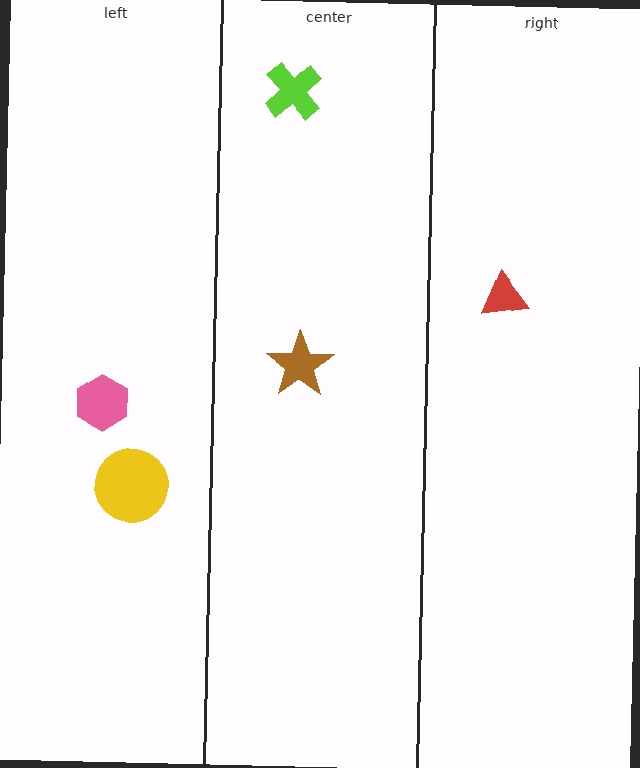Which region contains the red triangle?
The right region.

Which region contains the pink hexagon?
The left region.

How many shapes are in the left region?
2.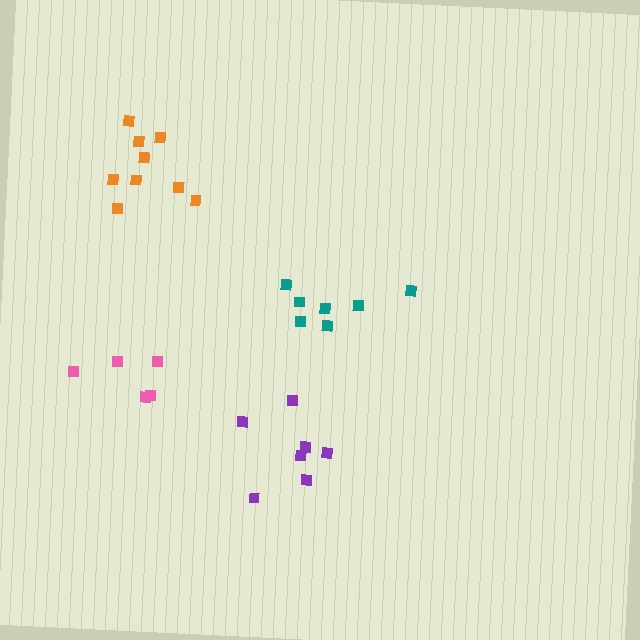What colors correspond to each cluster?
The clusters are colored: purple, orange, pink, teal.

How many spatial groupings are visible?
There are 4 spatial groupings.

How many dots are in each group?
Group 1: 7 dots, Group 2: 9 dots, Group 3: 5 dots, Group 4: 7 dots (28 total).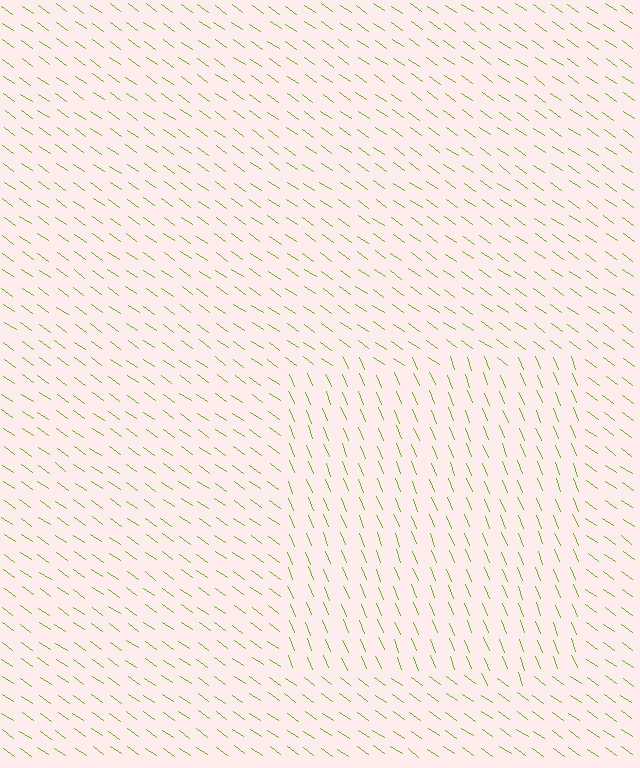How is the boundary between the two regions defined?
The boundary is defined purely by a change in line orientation (approximately 33 degrees difference). All lines are the same color and thickness.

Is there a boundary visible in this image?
Yes, there is a texture boundary formed by a change in line orientation.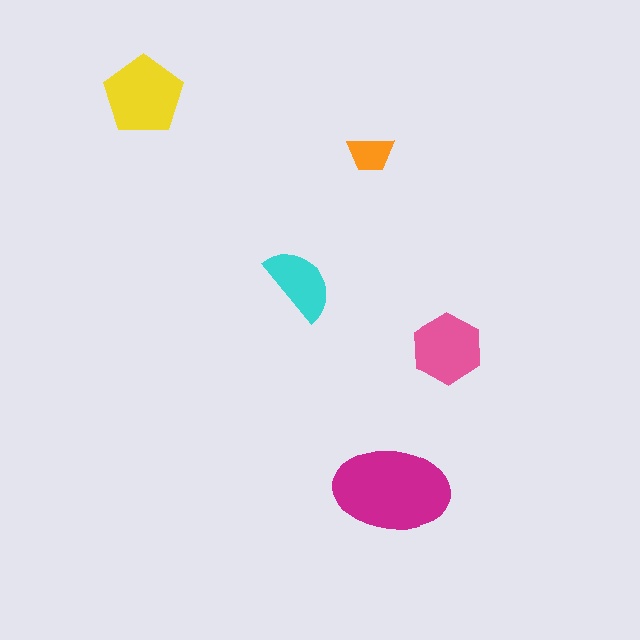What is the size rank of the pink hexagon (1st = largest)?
3rd.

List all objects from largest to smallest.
The magenta ellipse, the yellow pentagon, the pink hexagon, the cyan semicircle, the orange trapezoid.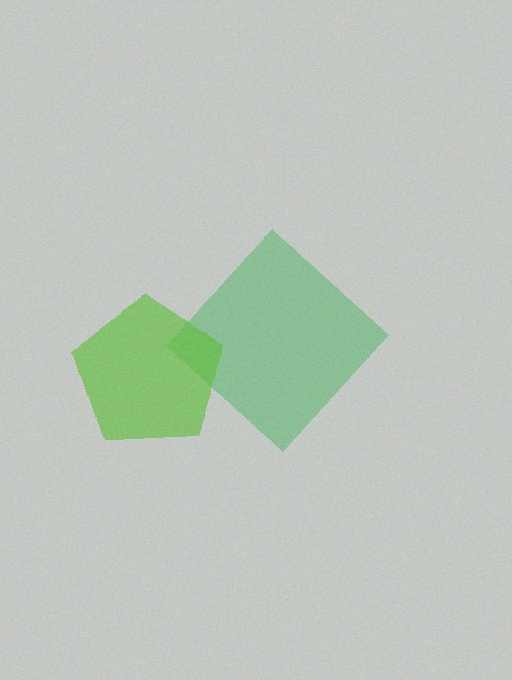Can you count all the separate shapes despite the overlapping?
Yes, there are 2 separate shapes.